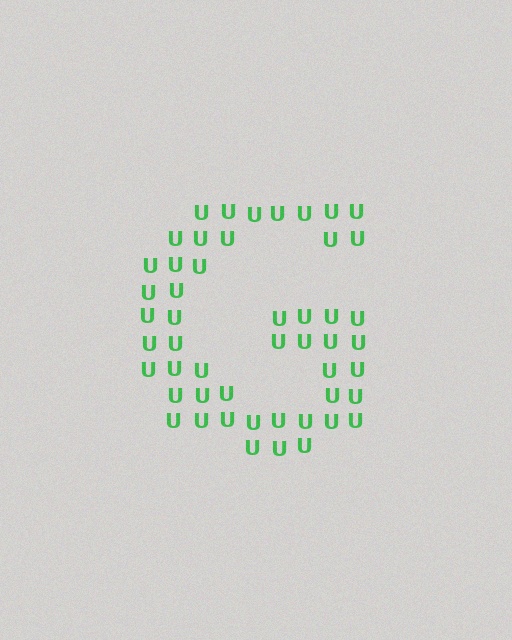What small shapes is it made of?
It is made of small letter U's.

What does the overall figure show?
The overall figure shows the letter G.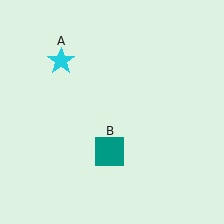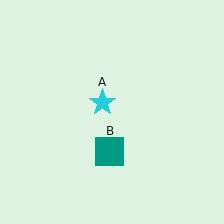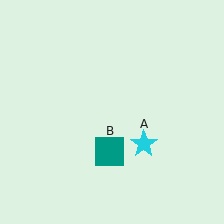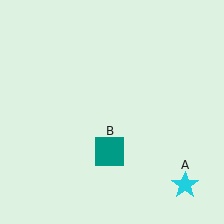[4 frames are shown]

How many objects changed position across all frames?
1 object changed position: cyan star (object A).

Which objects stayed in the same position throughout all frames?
Teal square (object B) remained stationary.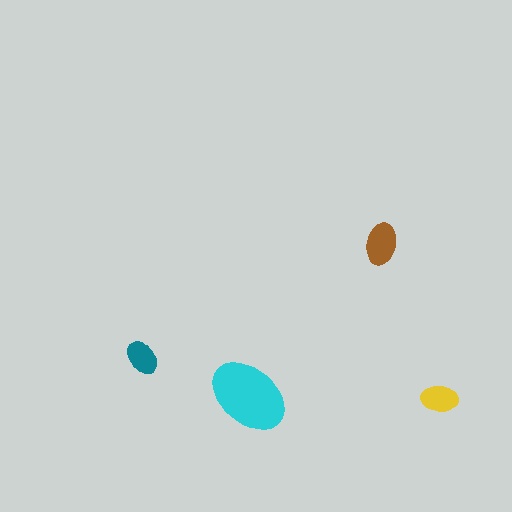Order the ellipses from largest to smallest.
the cyan one, the brown one, the yellow one, the teal one.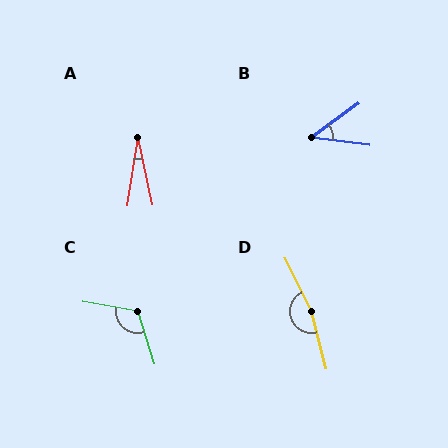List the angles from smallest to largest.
A (21°), B (43°), C (118°), D (168°).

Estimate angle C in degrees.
Approximately 118 degrees.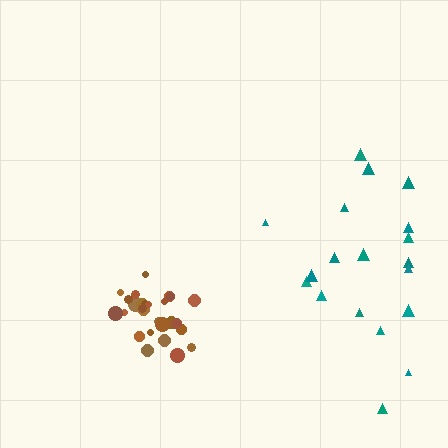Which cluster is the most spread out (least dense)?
Teal.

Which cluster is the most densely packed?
Brown.